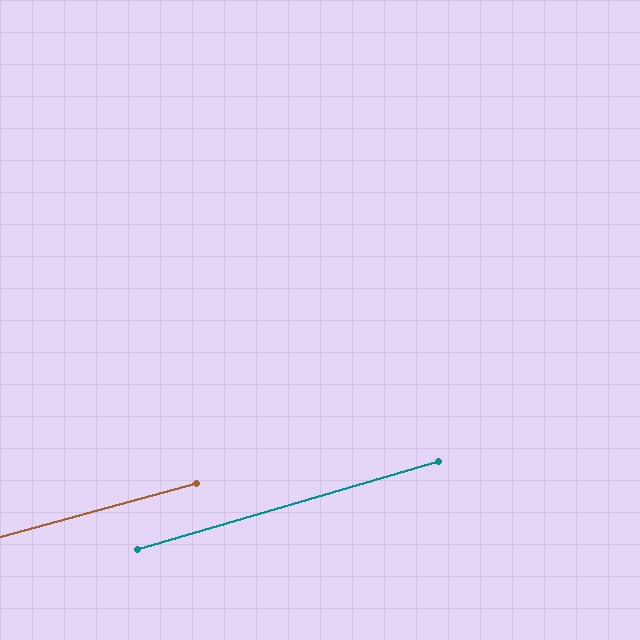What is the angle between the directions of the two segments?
Approximately 1 degree.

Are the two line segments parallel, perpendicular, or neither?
Parallel — their directions differ by only 1.0°.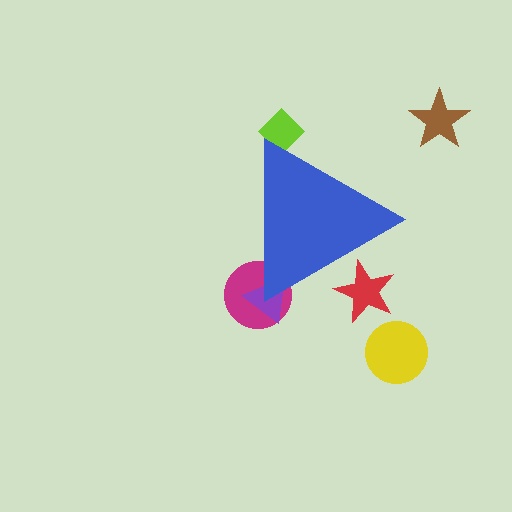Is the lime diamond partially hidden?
Yes, the lime diamond is partially hidden behind the blue triangle.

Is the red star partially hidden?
Yes, the red star is partially hidden behind the blue triangle.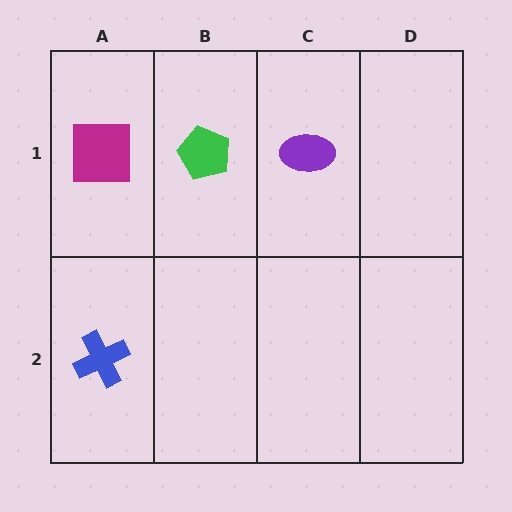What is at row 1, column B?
A green pentagon.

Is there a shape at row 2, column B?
No, that cell is empty.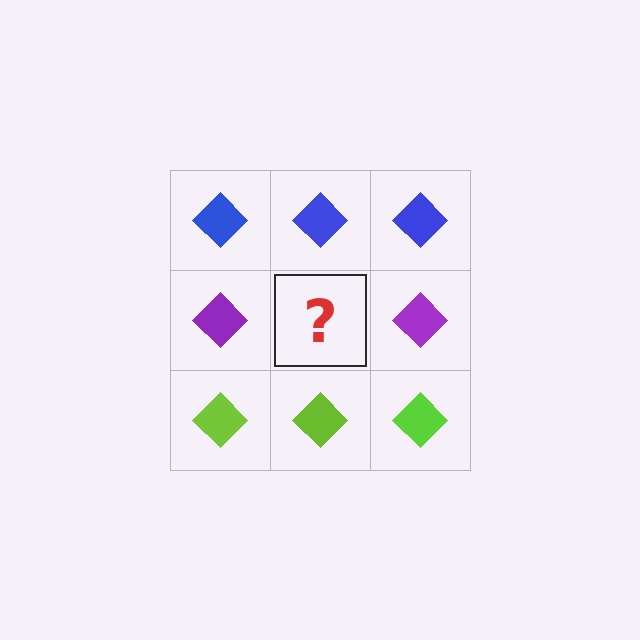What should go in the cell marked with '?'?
The missing cell should contain a purple diamond.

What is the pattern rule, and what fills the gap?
The rule is that each row has a consistent color. The gap should be filled with a purple diamond.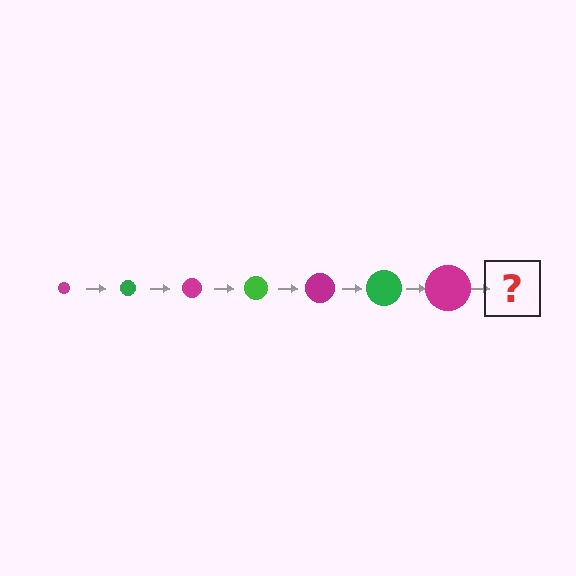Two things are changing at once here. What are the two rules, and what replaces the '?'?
The two rules are that the circle grows larger each step and the color cycles through magenta and green. The '?' should be a green circle, larger than the previous one.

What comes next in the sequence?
The next element should be a green circle, larger than the previous one.